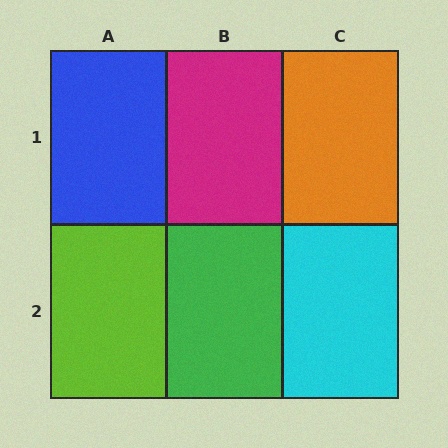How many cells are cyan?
1 cell is cyan.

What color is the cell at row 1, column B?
Magenta.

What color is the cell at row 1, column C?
Orange.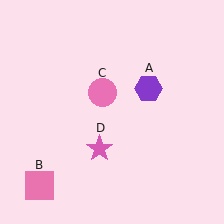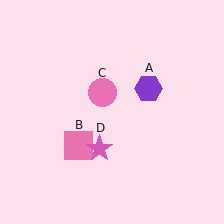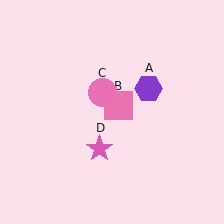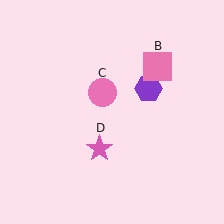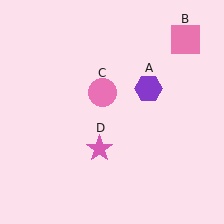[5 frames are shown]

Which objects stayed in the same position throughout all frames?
Purple hexagon (object A) and pink circle (object C) and pink star (object D) remained stationary.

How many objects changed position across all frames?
1 object changed position: pink square (object B).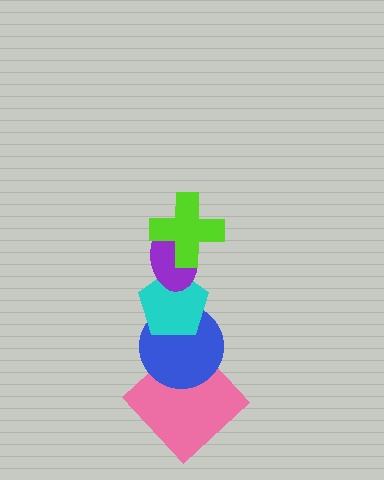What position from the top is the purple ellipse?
The purple ellipse is 2nd from the top.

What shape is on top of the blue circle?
The cyan pentagon is on top of the blue circle.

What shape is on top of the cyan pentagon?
The purple ellipse is on top of the cyan pentagon.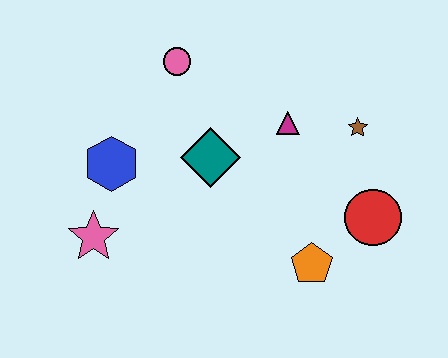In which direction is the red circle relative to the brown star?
The red circle is below the brown star.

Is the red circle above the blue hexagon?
No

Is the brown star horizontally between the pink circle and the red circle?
Yes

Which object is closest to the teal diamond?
The magenta triangle is closest to the teal diamond.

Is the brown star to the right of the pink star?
Yes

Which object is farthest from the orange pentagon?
The pink circle is farthest from the orange pentagon.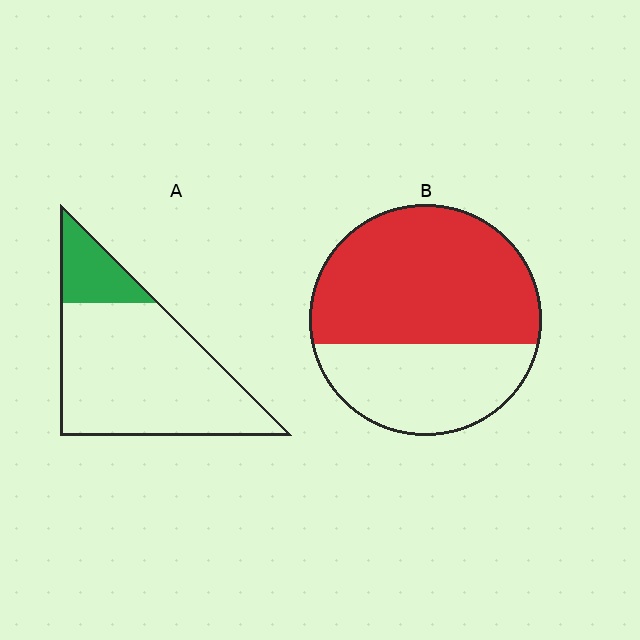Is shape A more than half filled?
No.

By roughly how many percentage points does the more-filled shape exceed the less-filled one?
By roughly 45 percentage points (B over A).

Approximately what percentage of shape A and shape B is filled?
A is approximately 20% and B is approximately 65%.